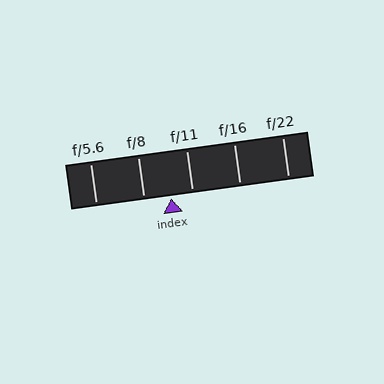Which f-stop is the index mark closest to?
The index mark is closest to f/11.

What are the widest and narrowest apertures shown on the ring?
The widest aperture shown is f/5.6 and the narrowest is f/22.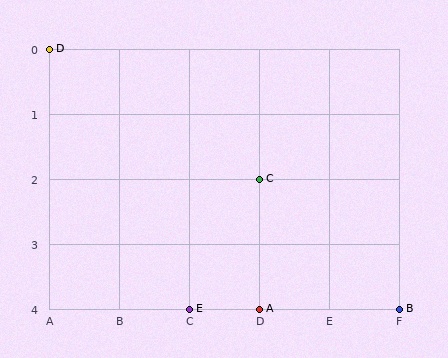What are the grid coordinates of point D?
Point D is at grid coordinates (A, 0).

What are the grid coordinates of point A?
Point A is at grid coordinates (D, 4).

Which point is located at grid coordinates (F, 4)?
Point B is at (F, 4).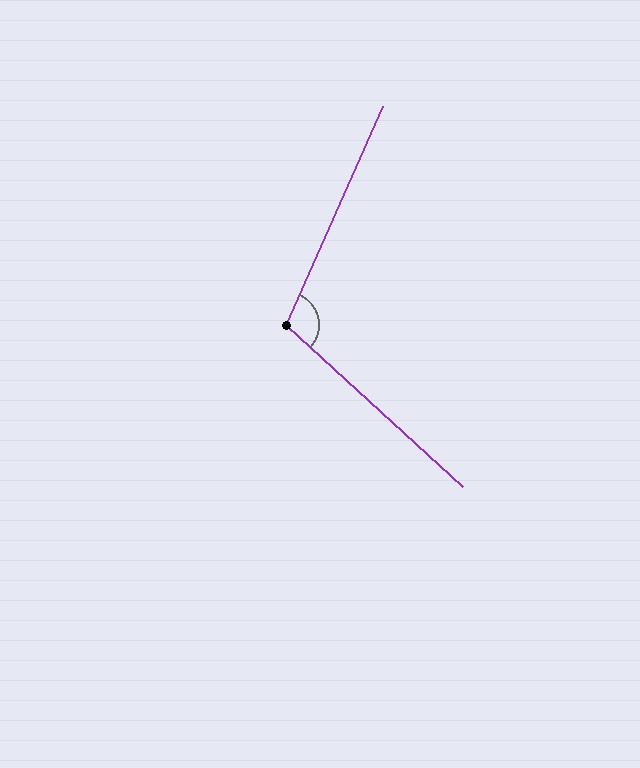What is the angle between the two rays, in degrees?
Approximately 108 degrees.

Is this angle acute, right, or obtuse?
It is obtuse.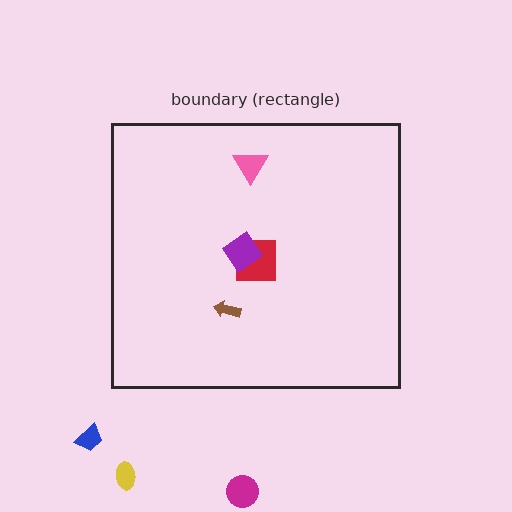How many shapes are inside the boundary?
4 inside, 3 outside.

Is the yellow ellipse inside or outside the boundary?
Outside.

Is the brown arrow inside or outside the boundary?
Inside.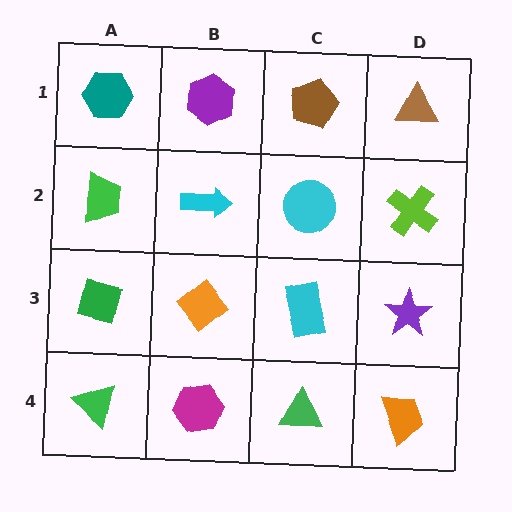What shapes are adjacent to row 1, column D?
A lime cross (row 2, column D), a brown pentagon (row 1, column C).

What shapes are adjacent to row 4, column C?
A cyan rectangle (row 3, column C), a magenta hexagon (row 4, column B), an orange trapezoid (row 4, column D).